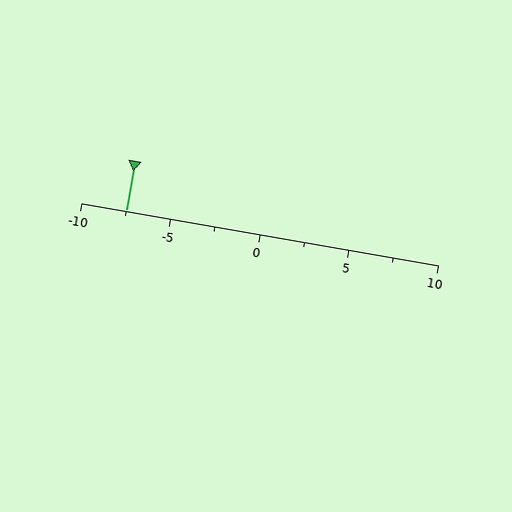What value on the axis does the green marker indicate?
The marker indicates approximately -7.5.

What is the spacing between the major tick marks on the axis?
The major ticks are spaced 5 apart.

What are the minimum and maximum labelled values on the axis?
The axis runs from -10 to 10.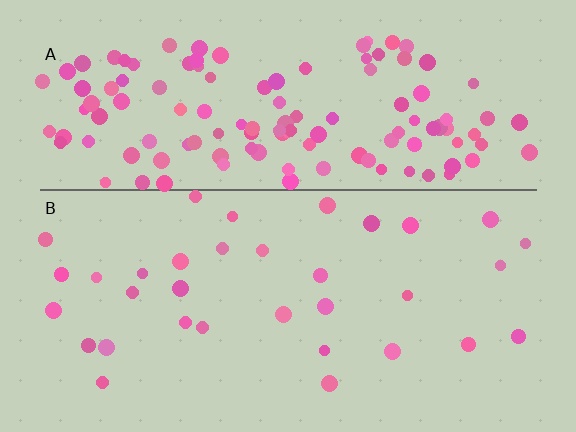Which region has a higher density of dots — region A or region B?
A (the top).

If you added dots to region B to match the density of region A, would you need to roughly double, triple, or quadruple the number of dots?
Approximately quadruple.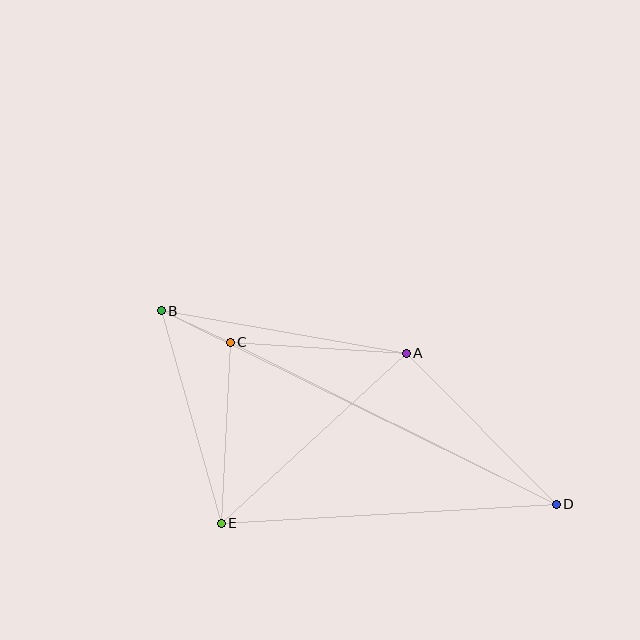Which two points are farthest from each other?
Points B and D are farthest from each other.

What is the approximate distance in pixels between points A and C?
The distance between A and C is approximately 176 pixels.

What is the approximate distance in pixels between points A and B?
The distance between A and B is approximately 248 pixels.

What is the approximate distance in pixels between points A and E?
The distance between A and E is approximately 251 pixels.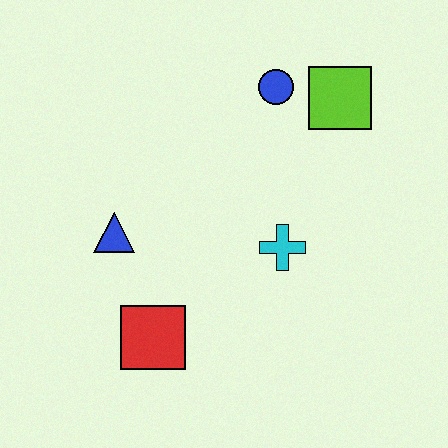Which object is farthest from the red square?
The lime square is farthest from the red square.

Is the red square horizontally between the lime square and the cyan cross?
No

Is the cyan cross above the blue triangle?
No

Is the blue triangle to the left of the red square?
Yes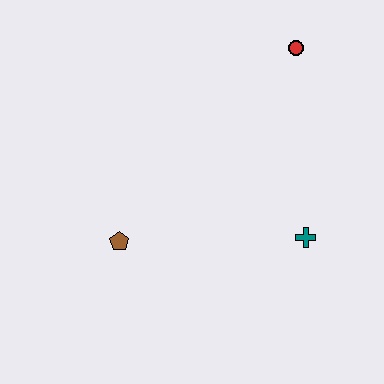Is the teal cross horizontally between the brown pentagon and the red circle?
No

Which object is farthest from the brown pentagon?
The red circle is farthest from the brown pentagon.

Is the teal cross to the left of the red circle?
No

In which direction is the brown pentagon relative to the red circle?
The brown pentagon is below the red circle.